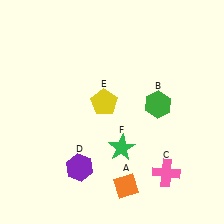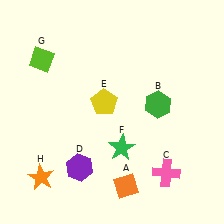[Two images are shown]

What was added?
A lime diamond (G), an orange star (H) were added in Image 2.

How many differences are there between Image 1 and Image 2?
There are 2 differences between the two images.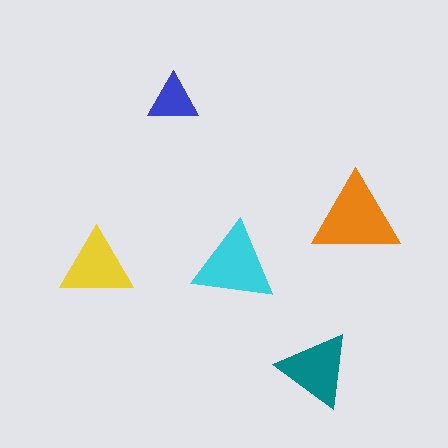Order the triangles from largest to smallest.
the orange one, the cyan one, the teal one, the yellow one, the blue one.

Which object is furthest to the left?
The yellow triangle is leftmost.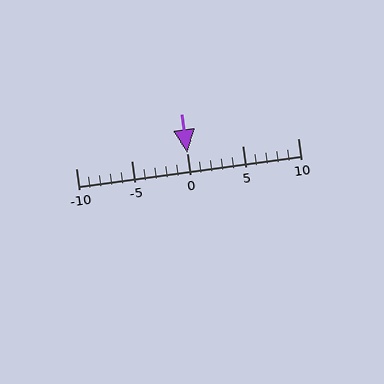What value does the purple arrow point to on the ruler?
The purple arrow points to approximately 0.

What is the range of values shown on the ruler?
The ruler shows values from -10 to 10.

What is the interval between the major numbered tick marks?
The major tick marks are spaced 5 units apart.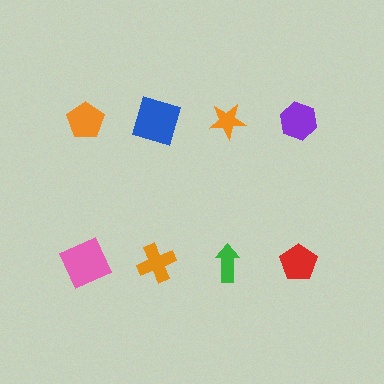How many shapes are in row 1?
4 shapes.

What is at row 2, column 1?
A pink square.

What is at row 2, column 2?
An orange cross.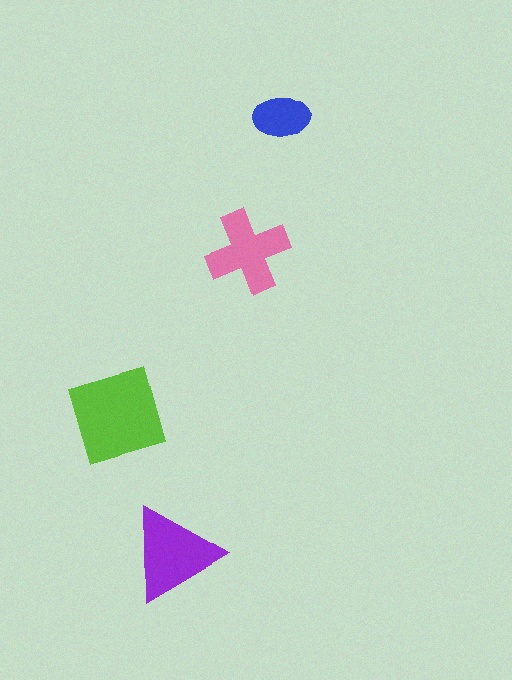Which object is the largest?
The lime diamond.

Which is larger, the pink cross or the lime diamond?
The lime diamond.